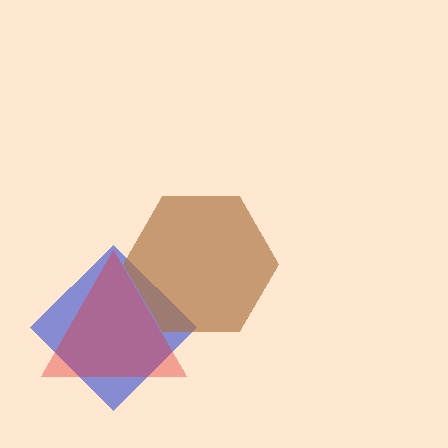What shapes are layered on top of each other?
The layered shapes are: a blue diamond, a brown hexagon, a red triangle.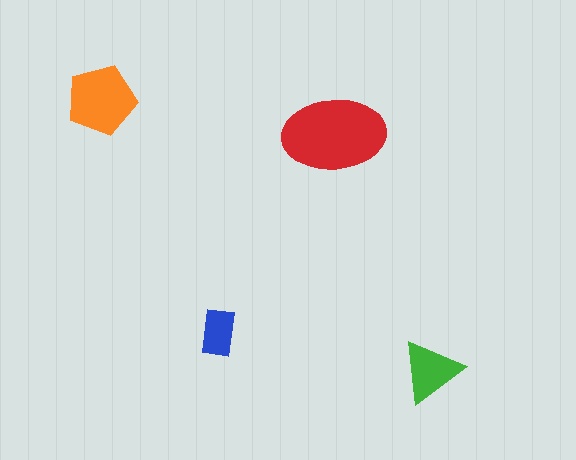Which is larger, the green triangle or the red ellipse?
The red ellipse.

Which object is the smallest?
The blue rectangle.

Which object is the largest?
The red ellipse.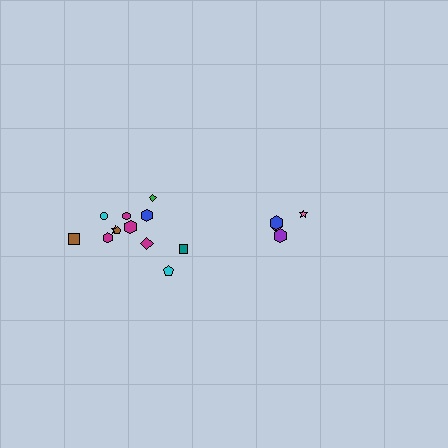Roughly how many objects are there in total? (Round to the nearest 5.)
Roughly 15 objects in total.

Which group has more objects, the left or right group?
The left group.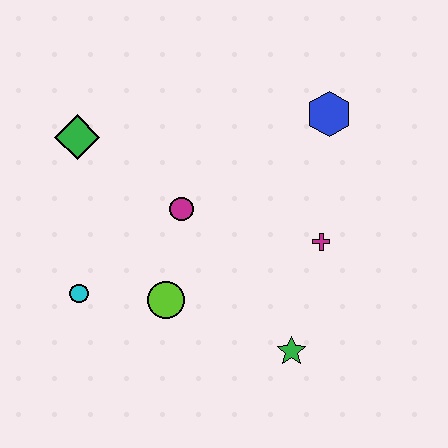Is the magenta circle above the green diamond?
No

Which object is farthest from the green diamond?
The green star is farthest from the green diamond.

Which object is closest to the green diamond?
The magenta circle is closest to the green diamond.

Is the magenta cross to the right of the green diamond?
Yes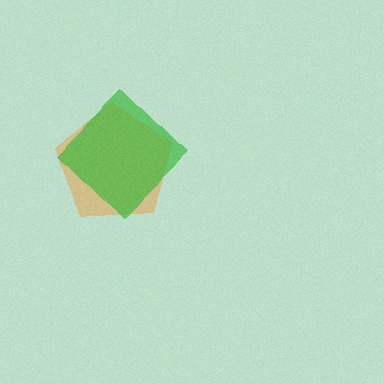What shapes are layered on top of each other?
The layered shapes are: an orange pentagon, a green diamond.